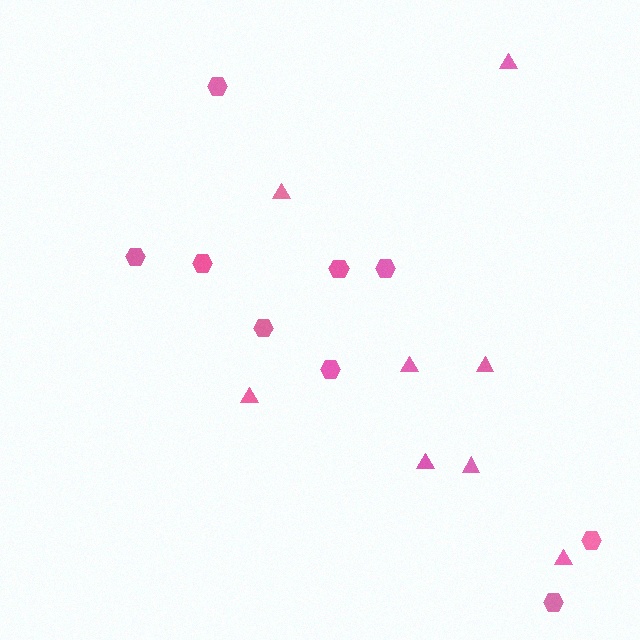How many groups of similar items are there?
There are 2 groups: one group of triangles (8) and one group of hexagons (9).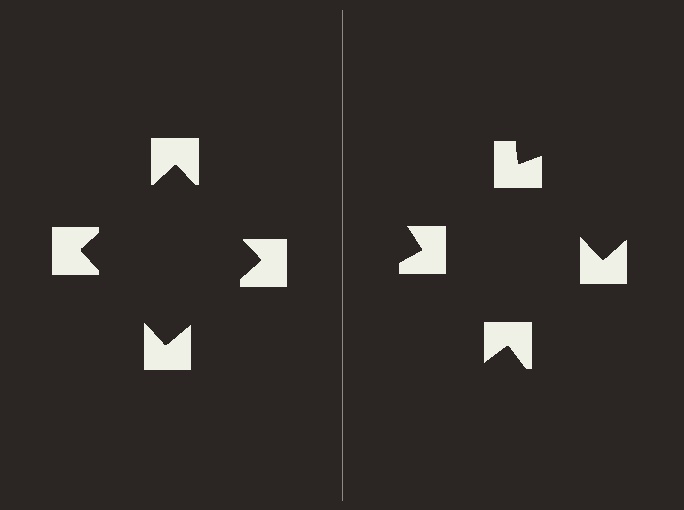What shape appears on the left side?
An illusory square.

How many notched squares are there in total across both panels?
8 — 4 on each side.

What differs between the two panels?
The notched squares are positioned identically on both sides; only the wedge orientations differ. On the left they align to a square; on the right they are misaligned.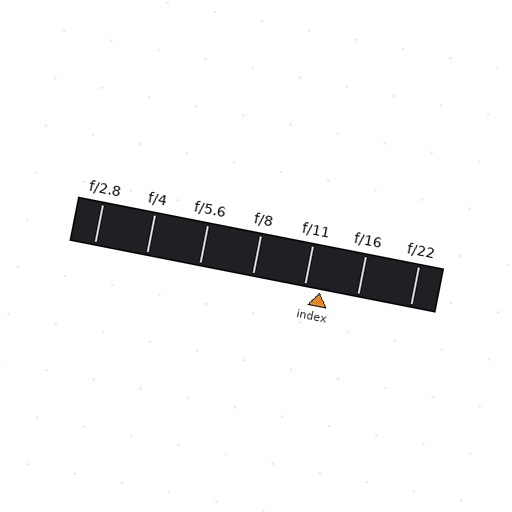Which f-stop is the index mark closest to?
The index mark is closest to f/11.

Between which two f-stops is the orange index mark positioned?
The index mark is between f/11 and f/16.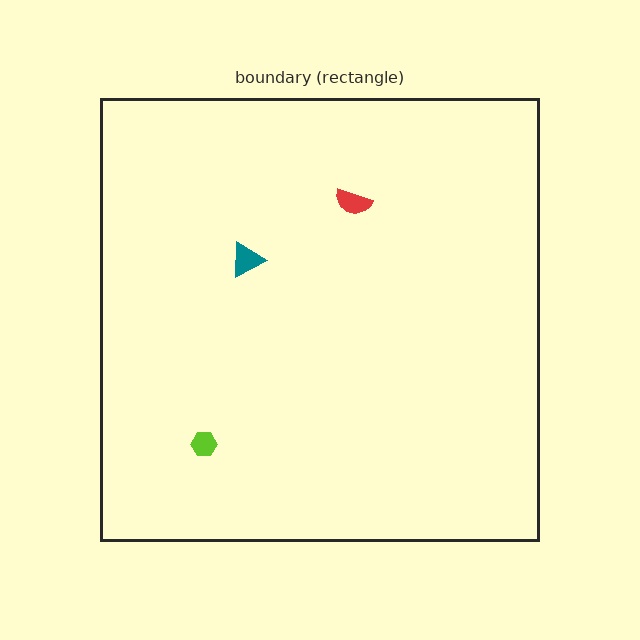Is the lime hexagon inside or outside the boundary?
Inside.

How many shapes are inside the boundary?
3 inside, 0 outside.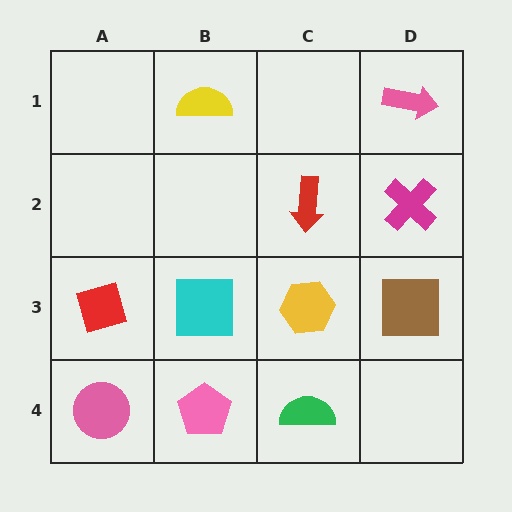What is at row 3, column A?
A red diamond.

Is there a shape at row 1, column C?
No, that cell is empty.